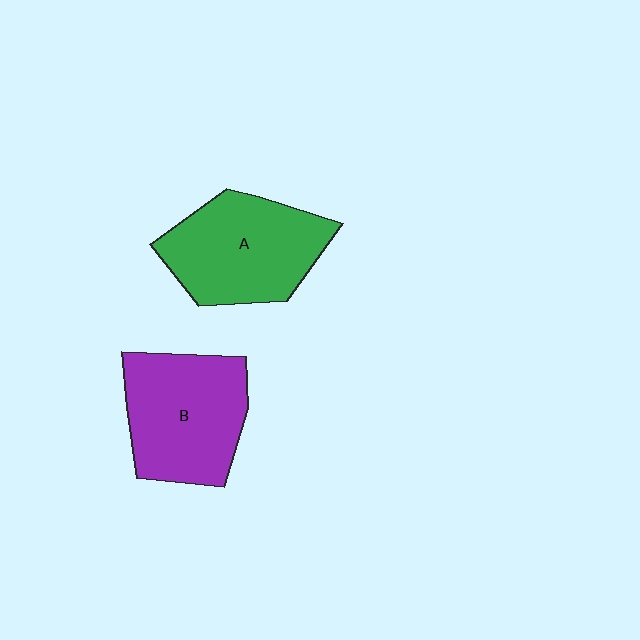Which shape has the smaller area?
Shape B (purple).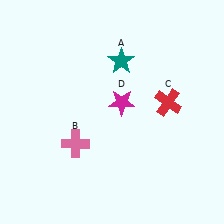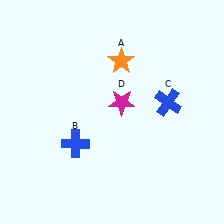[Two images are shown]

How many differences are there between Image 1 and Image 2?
There are 3 differences between the two images.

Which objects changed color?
A changed from teal to orange. B changed from pink to blue. C changed from red to blue.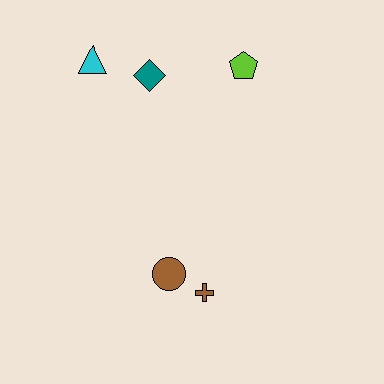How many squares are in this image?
There are no squares.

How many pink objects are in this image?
There are no pink objects.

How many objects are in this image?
There are 5 objects.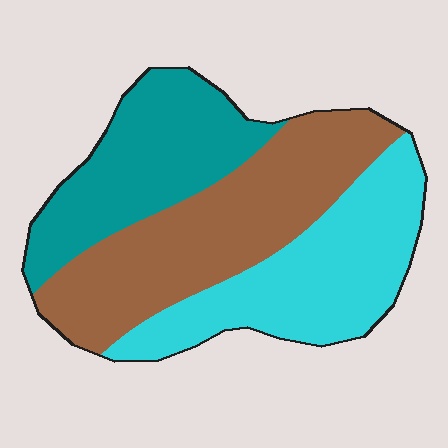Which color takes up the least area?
Teal, at roughly 30%.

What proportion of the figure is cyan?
Cyan covers roughly 35% of the figure.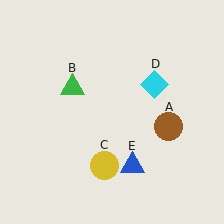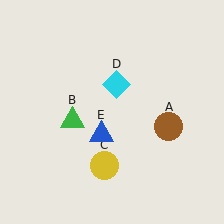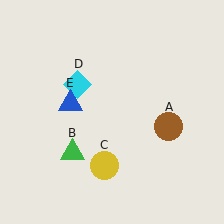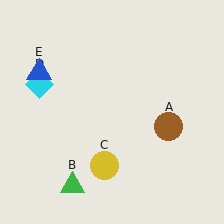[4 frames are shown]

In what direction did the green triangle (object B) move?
The green triangle (object B) moved down.